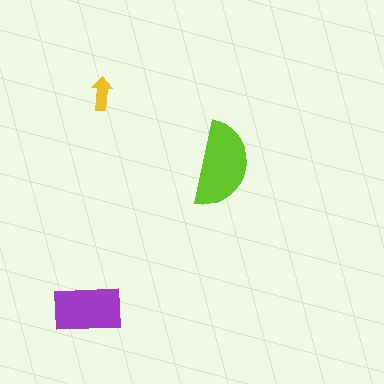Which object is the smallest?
The yellow arrow.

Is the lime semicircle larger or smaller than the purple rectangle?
Larger.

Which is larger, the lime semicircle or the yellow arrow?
The lime semicircle.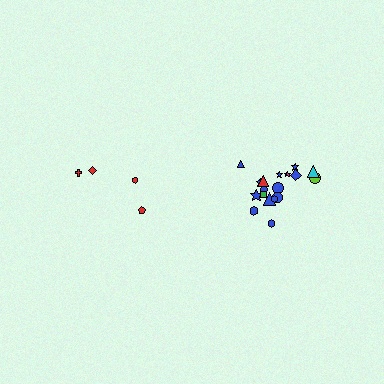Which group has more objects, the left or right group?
The right group.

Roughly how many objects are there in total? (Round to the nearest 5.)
Roughly 20 objects in total.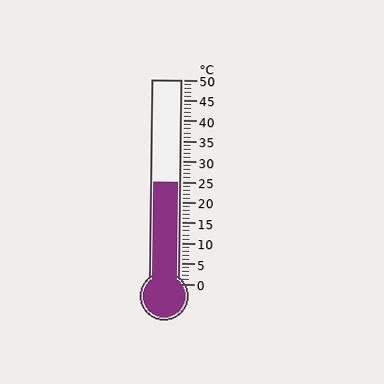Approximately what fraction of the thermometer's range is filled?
The thermometer is filled to approximately 50% of its range.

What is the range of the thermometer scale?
The thermometer scale ranges from 0°C to 50°C.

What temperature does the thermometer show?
The thermometer shows approximately 25°C.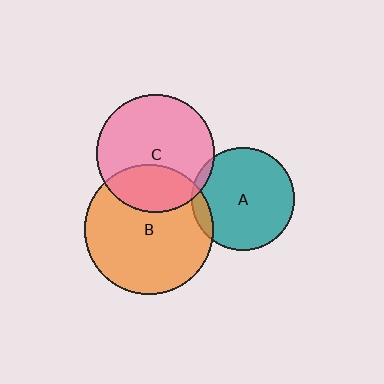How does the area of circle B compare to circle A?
Approximately 1.6 times.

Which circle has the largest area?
Circle B (orange).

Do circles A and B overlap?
Yes.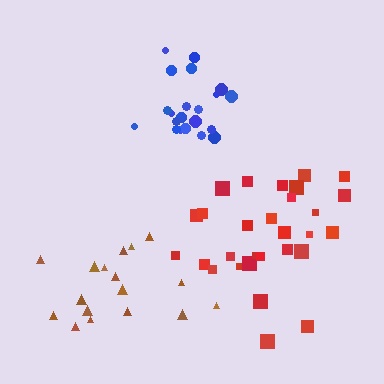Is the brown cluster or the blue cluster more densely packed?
Blue.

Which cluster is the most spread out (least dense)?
Brown.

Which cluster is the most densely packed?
Blue.